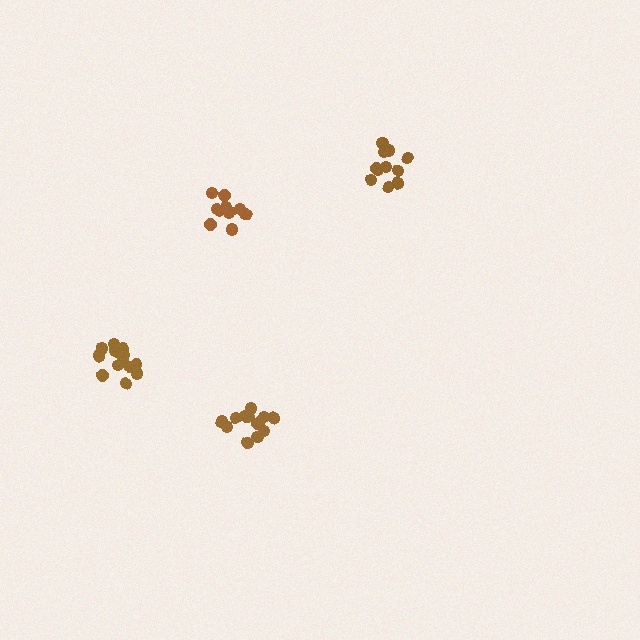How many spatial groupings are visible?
There are 4 spatial groupings.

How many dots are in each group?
Group 1: 10 dots, Group 2: 13 dots, Group 3: 11 dots, Group 4: 14 dots (48 total).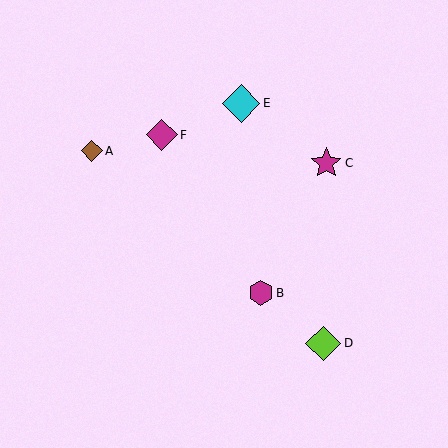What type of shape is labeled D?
Shape D is a lime diamond.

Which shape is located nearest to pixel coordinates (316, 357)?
The lime diamond (labeled D) at (323, 343) is nearest to that location.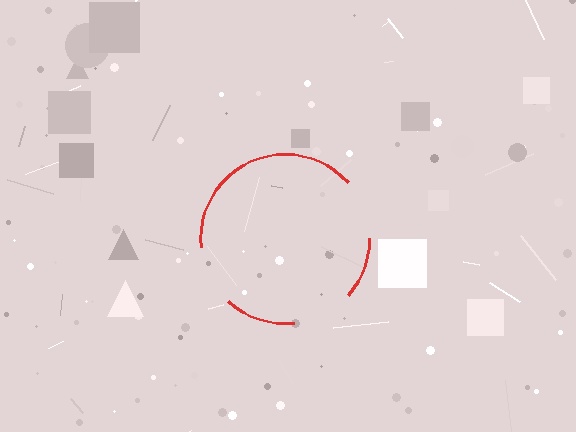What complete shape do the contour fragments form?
The contour fragments form a circle.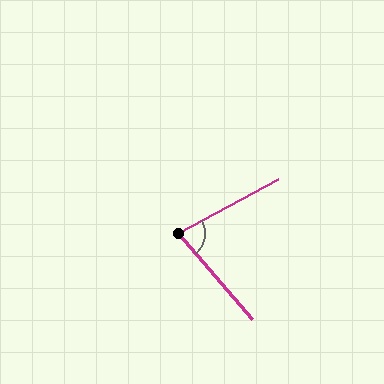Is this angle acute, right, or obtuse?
It is acute.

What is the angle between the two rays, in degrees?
Approximately 78 degrees.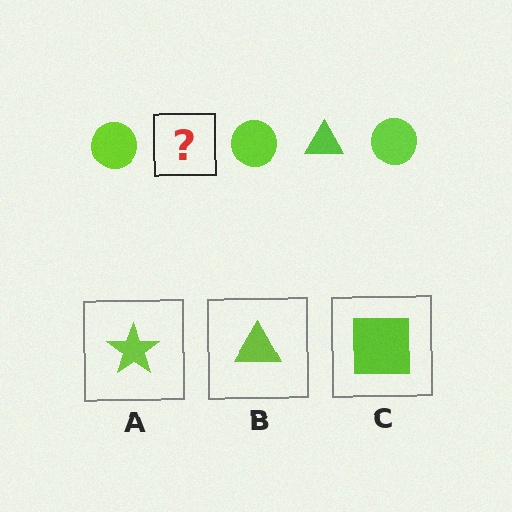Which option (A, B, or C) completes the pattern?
B.